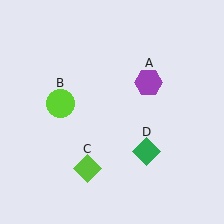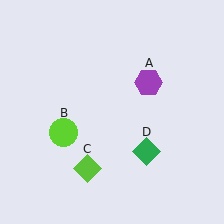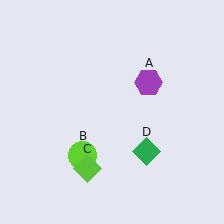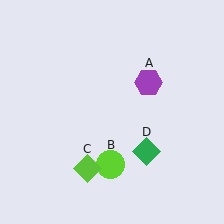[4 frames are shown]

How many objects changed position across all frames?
1 object changed position: lime circle (object B).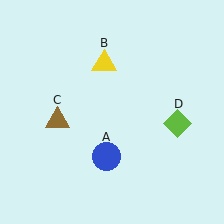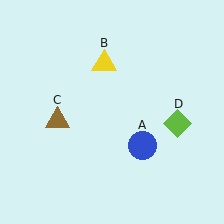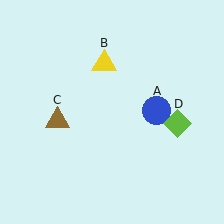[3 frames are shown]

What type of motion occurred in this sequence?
The blue circle (object A) rotated counterclockwise around the center of the scene.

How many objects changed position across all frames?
1 object changed position: blue circle (object A).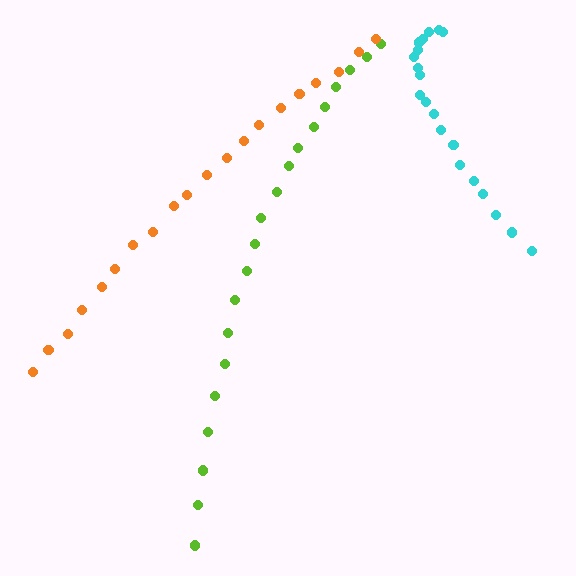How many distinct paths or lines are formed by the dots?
There are 3 distinct paths.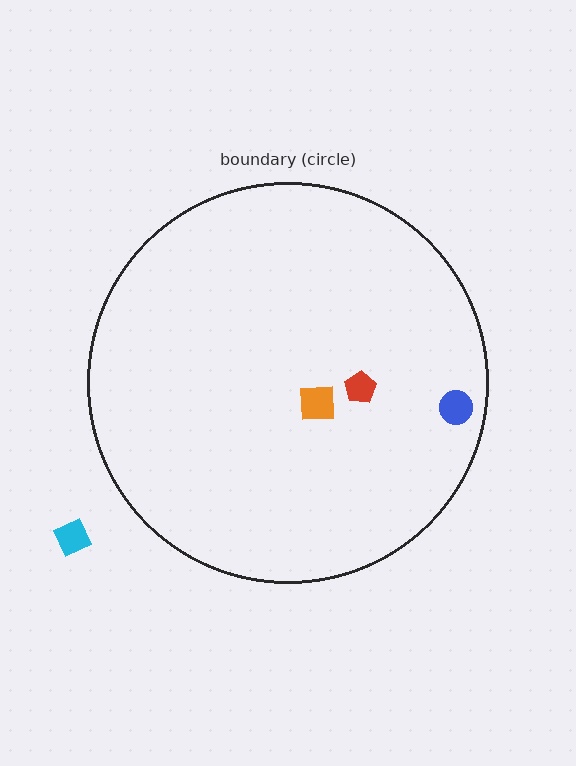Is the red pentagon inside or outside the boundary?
Inside.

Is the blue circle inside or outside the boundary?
Inside.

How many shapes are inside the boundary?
3 inside, 1 outside.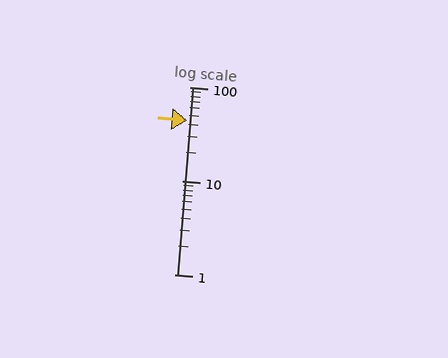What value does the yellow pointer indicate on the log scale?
The pointer indicates approximately 44.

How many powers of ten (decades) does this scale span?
The scale spans 2 decades, from 1 to 100.